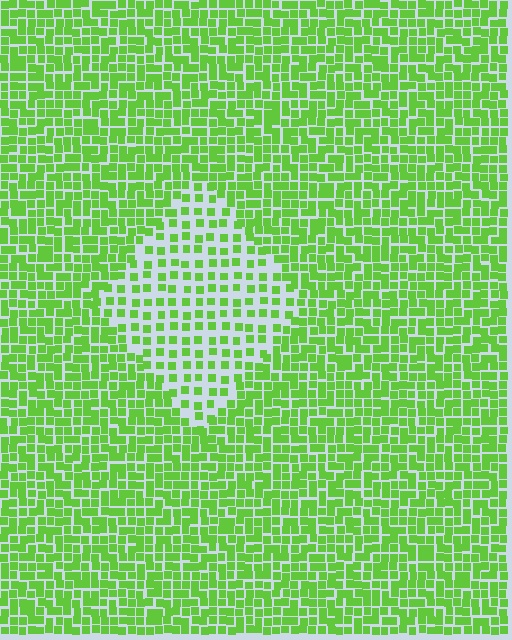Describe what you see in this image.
The image contains small lime elements arranged at two different densities. A diamond-shaped region is visible where the elements are less densely packed than the surrounding area.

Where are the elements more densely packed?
The elements are more densely packed outside the diamond boundary.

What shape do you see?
I see a diamond.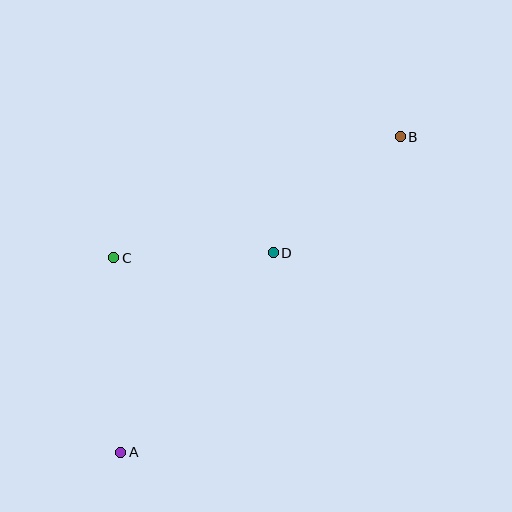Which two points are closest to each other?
Points C and D are closest to each other.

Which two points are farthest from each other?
Points A and B are farthest from each other.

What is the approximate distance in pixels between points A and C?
The distance between A and C is approximately 195 pixels.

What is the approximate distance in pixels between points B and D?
The distance between B and D is approximately 171 pixels.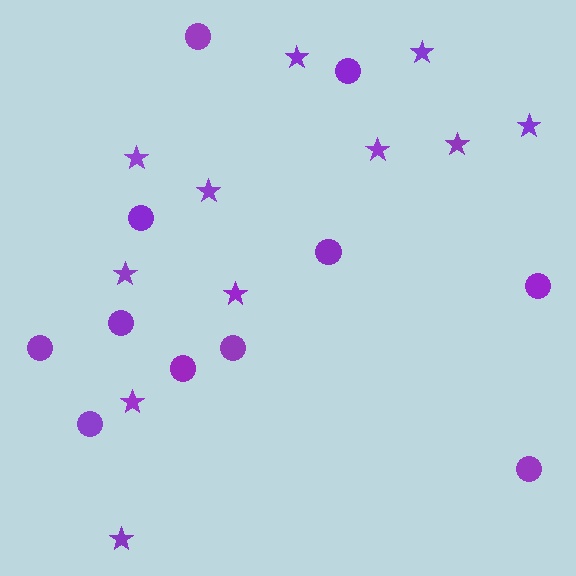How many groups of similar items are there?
There are 2 groups: one group of stars (11) and one group of circles (11).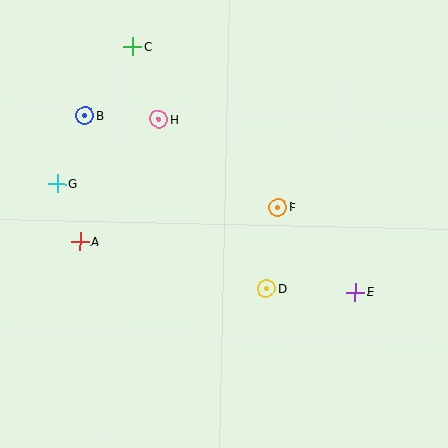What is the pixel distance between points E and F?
The distance between E and F is 114 pixels.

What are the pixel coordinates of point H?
Point H is at (159, 119).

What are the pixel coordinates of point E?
Point E is at (355, 292).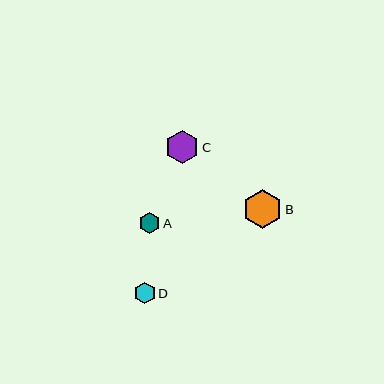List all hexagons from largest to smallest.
From largest to smallest: B, C, A, D.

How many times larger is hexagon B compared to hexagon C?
Hexagon B is approximately 1.2 times the size of hexagon C.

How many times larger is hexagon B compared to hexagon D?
Hexagon B is approximately 1.8 times the size of hexagon D.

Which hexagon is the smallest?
Hexagon D is the smallest with a size of approximately 21 pixels.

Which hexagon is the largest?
Hexagon B is the largest with a size of approximately 39 pixels.